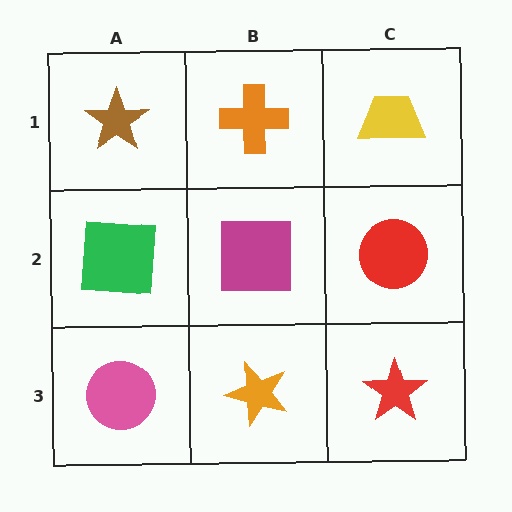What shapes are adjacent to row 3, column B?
A magenta square (row 2, column B), a pink circle (row 3, column A), a red star (row 3, column C).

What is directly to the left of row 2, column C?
A magenta square.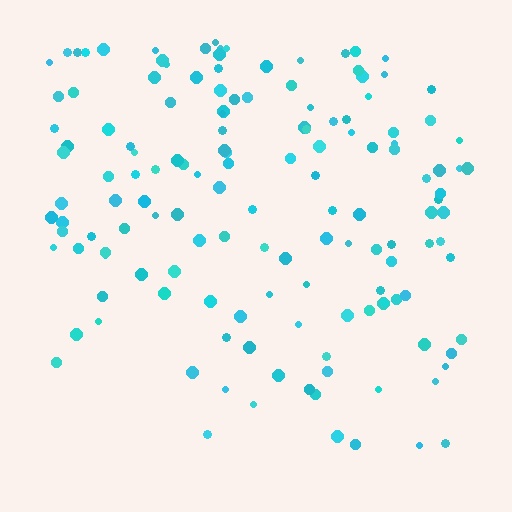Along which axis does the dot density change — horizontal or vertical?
Vertical.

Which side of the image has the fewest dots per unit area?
The bottom.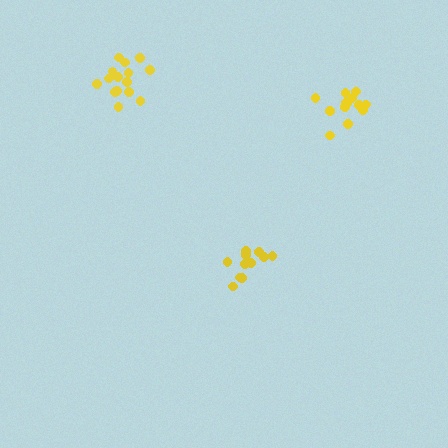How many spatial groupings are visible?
There are 3 spatial groupings.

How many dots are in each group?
Group 1: 14 dots, Group 2: 11 dots, Group 3: 16 dots (41 total).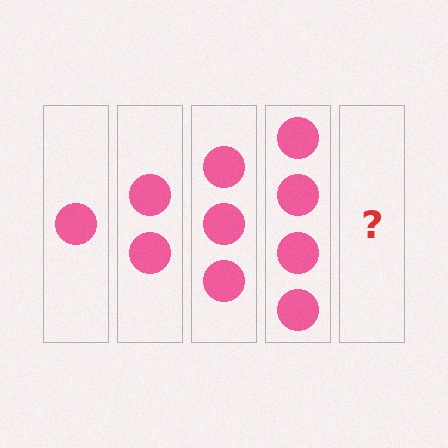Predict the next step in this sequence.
The next step is 5 circles.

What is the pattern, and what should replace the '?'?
The pattern is that each step adds one more circle. The '?' should be 5 circles.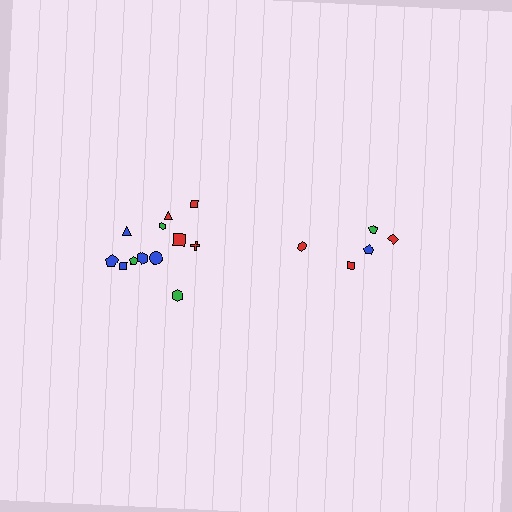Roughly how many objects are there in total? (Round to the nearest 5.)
Roughly 15 objects in total.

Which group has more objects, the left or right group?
The left group.